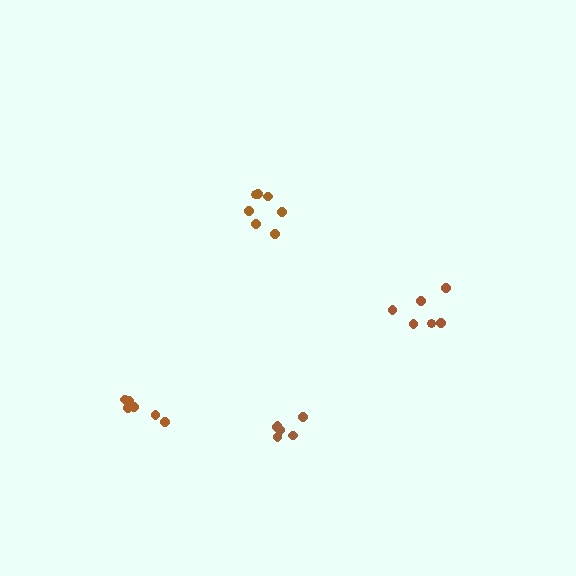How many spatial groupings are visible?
There are 4 spatial groupings.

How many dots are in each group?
Group 1: 6 dots, Group 2: 6 dots, Group 3: 7 dots, Group 4: 7 dots (26 total).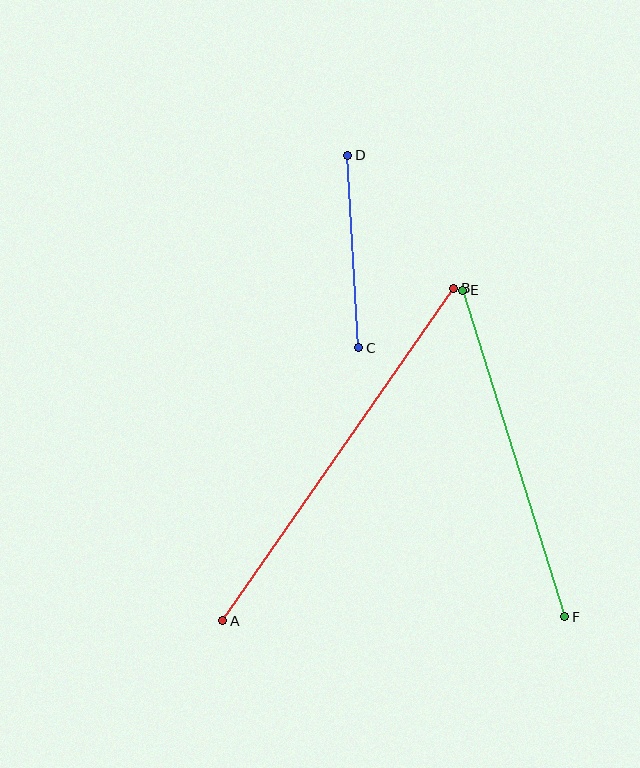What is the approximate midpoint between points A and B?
The midpoint is at approximately (338, 454) pixels.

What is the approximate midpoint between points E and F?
The midpoint is at approximately (514, 454) pixels.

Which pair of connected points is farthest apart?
Points A and B are farthest apart.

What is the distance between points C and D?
The distance is approximately 193 pixels.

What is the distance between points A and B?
The distance is approximately 405 pixels.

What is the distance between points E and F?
The distance is approximately 342 pixels.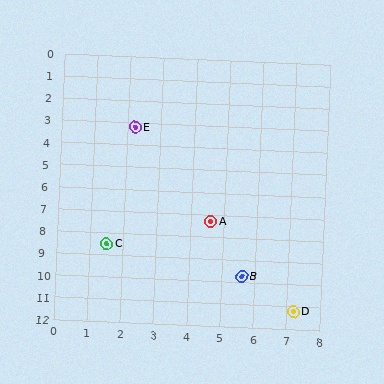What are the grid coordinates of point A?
Point A is at approximately (4.6, 7.3).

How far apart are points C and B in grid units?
Points C and B are about 4.3 grid units apart.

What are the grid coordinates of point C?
Point C is at approximately (1.5, 8.5).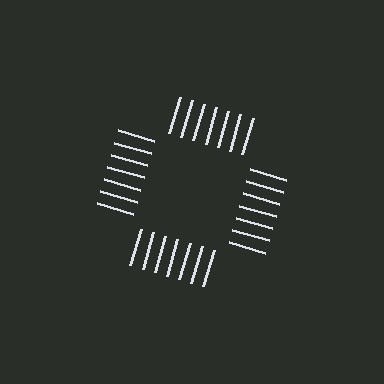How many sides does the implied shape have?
4 sides — the line-ends trace a square.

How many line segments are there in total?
28 — 7 along each of the 4 edges.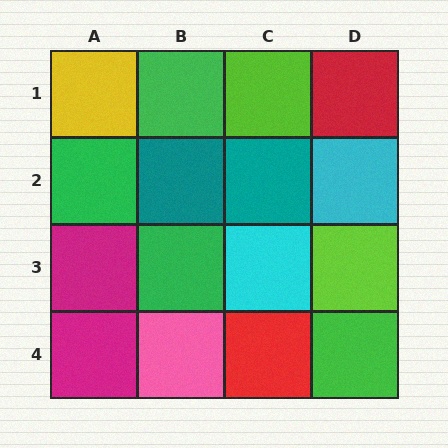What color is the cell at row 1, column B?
Green.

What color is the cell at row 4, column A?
Magenta.